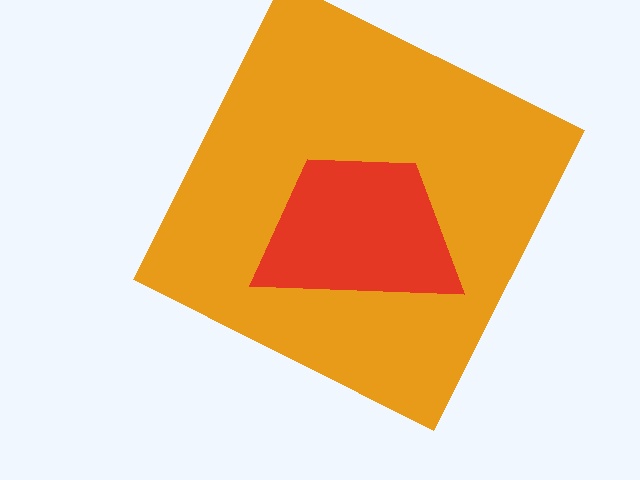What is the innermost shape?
The red trapezoid.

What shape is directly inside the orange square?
The red trapezoid.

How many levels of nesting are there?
2.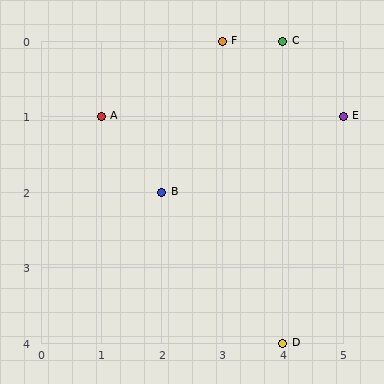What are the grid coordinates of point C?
Point C is at grid coordinates (4, 0).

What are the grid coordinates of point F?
Point F is at grid coordinates (3, 0).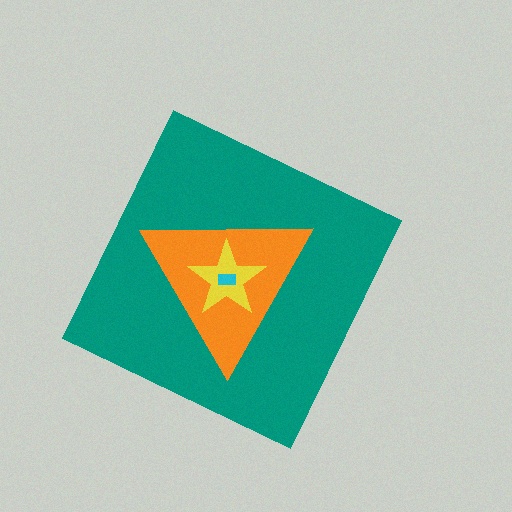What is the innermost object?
The cyan rectangle.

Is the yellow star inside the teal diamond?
Yes.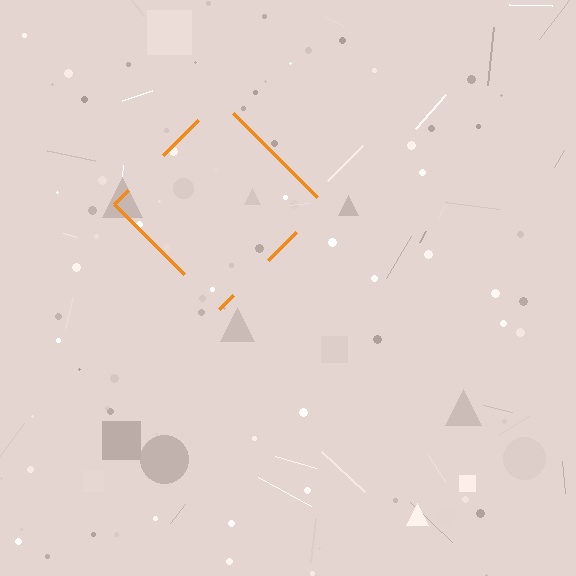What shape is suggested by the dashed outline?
The dashed outline suggests a diamond.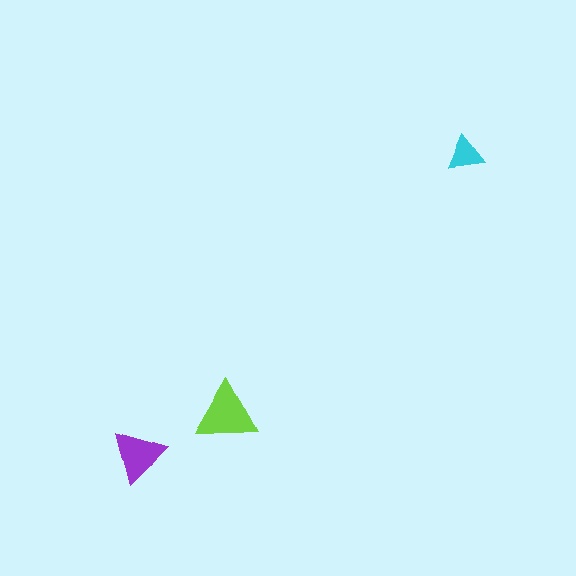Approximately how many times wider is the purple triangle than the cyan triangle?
About 1.5 times wider.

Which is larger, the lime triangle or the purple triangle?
The lime one.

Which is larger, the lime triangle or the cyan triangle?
The lime one.